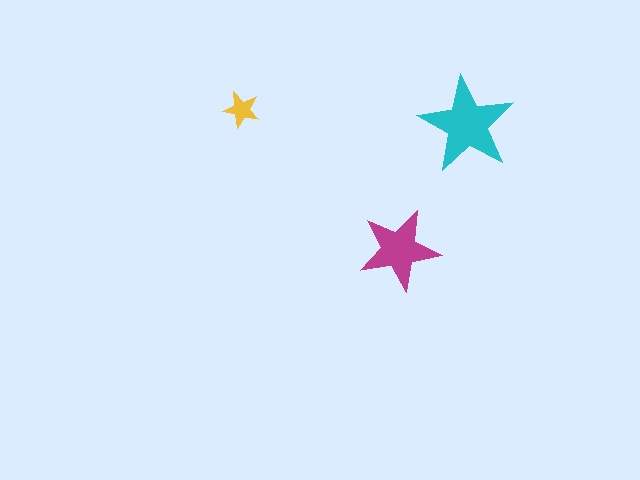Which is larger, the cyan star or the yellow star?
The cyan one.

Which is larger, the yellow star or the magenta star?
The magenta one.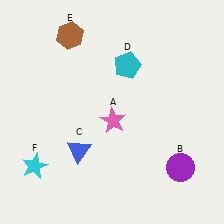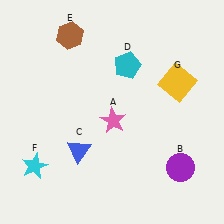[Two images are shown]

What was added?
A yellow square (G) was added in Image 2.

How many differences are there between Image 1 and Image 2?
There is 1 difference between the two images.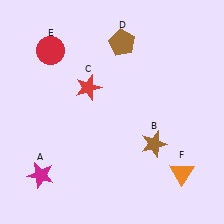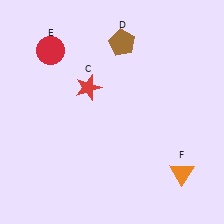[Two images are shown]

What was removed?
The magenta star (A), the brown star (B) were removed in Image 2.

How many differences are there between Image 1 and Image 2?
There are 2 differences between the two images.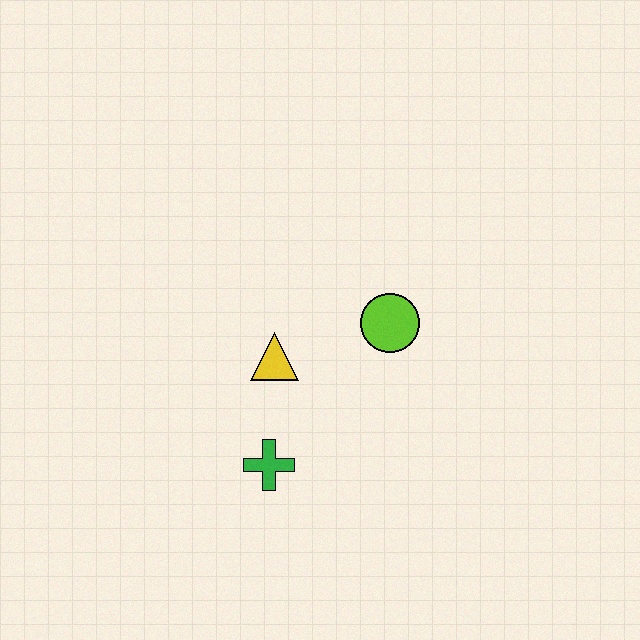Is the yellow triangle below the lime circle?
Yes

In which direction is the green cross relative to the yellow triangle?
The green cross is below the yellow triangle.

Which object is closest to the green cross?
The yellow triangle is closest to the green cross.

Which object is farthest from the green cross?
The lime circle is farthest from the green cross.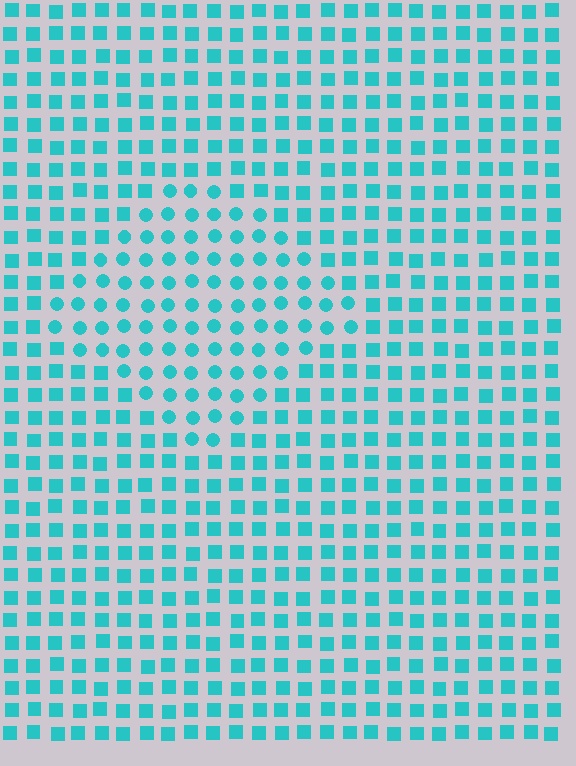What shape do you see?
I see a diamond.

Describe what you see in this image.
The image is filled with small cyan elements arranged in a uniform grid. A diamond-shaped region contains circles, while the surrounding area contains squares. The boundary is defined purely by the change in element shape.